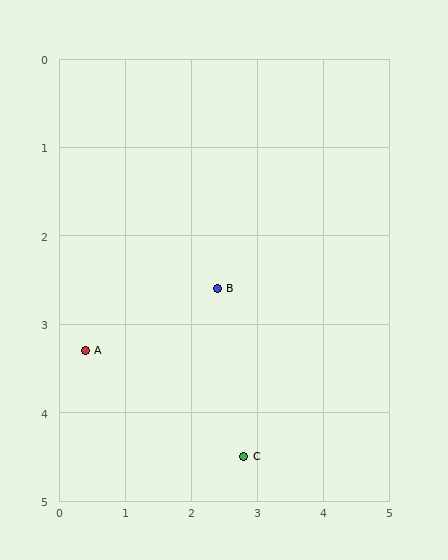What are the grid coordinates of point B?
Point B is at approximately (2.4, 2.6).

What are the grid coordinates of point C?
Point C is at approximately (2.8, 4.5).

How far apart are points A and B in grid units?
Points A and B are about 2.1 grid units apart.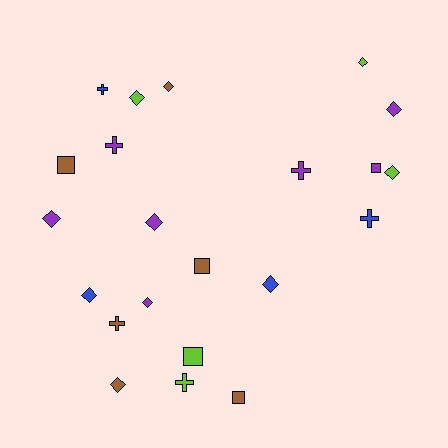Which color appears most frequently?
Purple, with 7 objects.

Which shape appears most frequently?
Diamond, with 11 objects.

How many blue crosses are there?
There are 2 blue crosses.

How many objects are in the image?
There are 22 objects.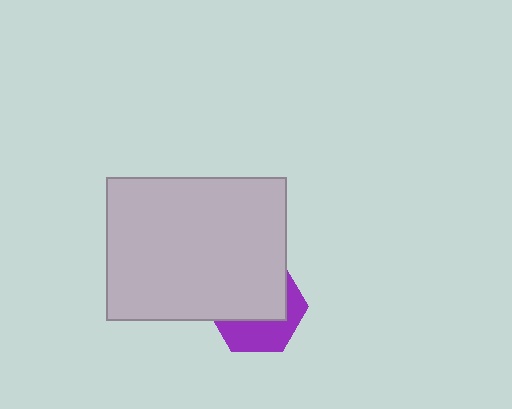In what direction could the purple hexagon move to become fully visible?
The purple hexagon could move down. That would shift it out from behind the light gray rectangle entirely.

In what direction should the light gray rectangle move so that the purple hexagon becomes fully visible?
The light gray rectangle should move up. That is the shortest direction to clear the overlap and leave the purple hexagon fully visible.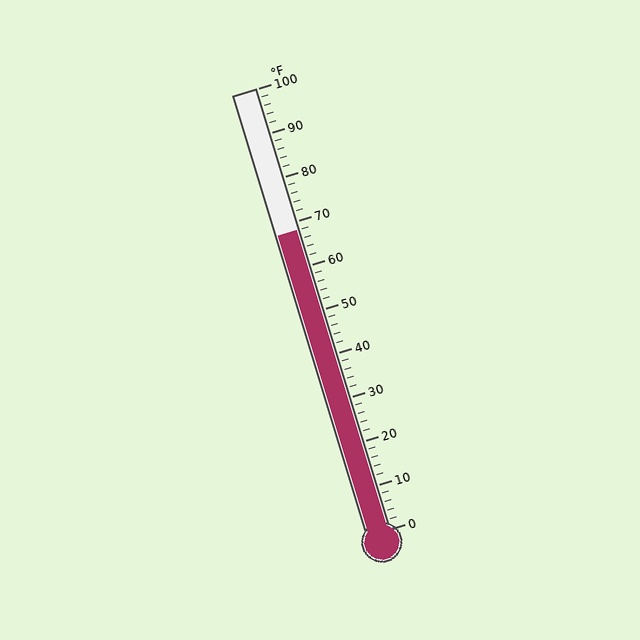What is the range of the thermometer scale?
The thermometer scale ranges from 0°F to 100°F.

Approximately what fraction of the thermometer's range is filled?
The thermometer is filled to approximately 70% of its range.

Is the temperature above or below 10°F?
The temperature is above 10°F.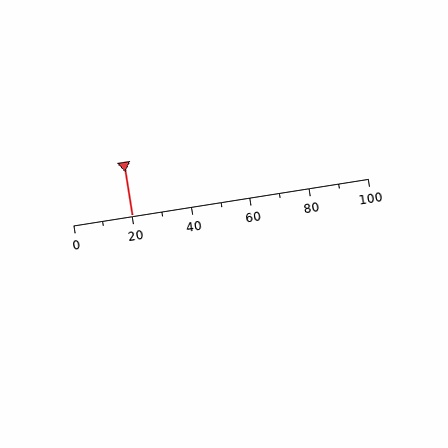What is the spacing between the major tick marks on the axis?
The major ticks are spaced 20 apart.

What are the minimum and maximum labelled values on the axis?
The axis runs from 0 to 100.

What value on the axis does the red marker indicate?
The marker indicates approximately 20.